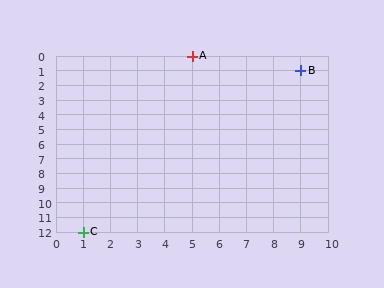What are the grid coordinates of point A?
Point A is at grid coordinates (5, 0).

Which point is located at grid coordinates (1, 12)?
Point C is at (1, 12).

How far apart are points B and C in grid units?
Points B and C are 8 columns and 11 rows apart (about 13.6 grid units diagonally).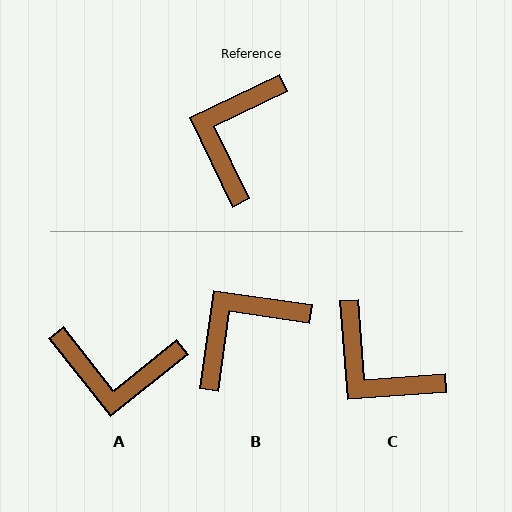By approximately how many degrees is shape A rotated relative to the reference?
Approximately 103 degrees counter-clockwise.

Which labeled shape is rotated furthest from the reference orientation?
A, about 103 degrees away.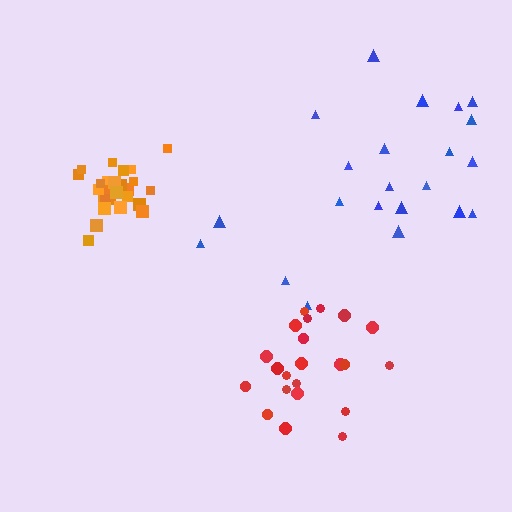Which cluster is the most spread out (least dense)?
Blue.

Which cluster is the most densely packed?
Orange.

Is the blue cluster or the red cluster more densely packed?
Red.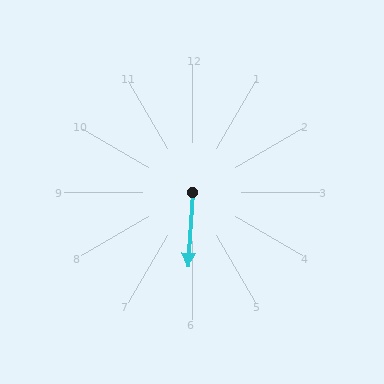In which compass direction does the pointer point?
South.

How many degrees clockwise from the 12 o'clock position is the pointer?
Approximately 183 degrees.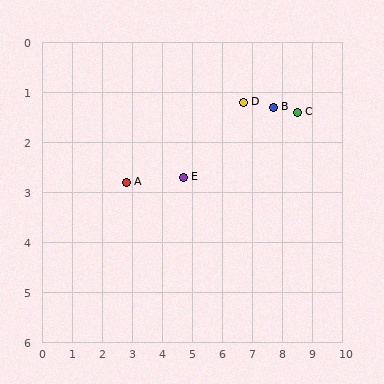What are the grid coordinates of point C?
Point C is at approximately (8.5, 1.4).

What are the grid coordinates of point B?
Point B is at approximately (7.7, 1.3).